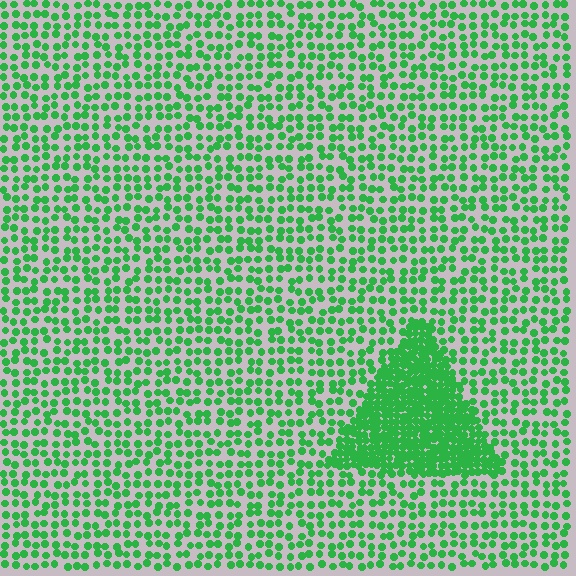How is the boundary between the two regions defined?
The boundary is defined by a change in element density (approximately 2.7x ratio). All elements are the same color, size, and shape.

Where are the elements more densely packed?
The elements are more densely packed inside the triangle boundary.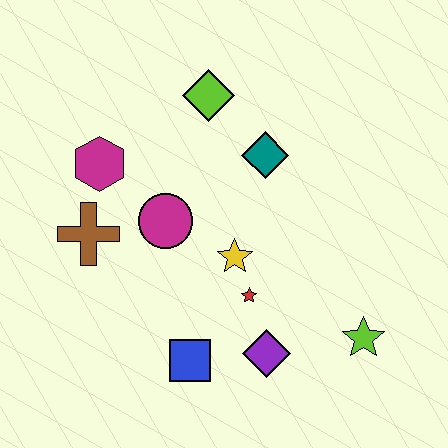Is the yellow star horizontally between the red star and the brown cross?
Yes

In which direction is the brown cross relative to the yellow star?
The brown cross is to the left of the yellow star.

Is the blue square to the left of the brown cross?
No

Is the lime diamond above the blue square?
Yes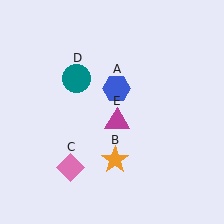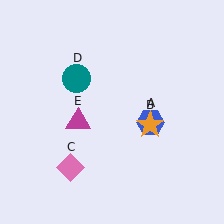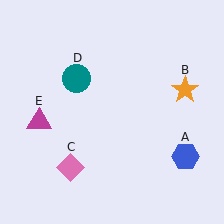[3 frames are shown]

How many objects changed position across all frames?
3 objects changed position: blue hexagon (object A), orange star (object B), magenta triangle (object E).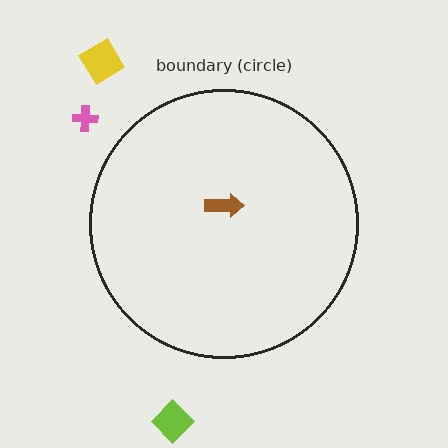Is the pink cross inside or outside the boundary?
Outside.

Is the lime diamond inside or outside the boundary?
Outside.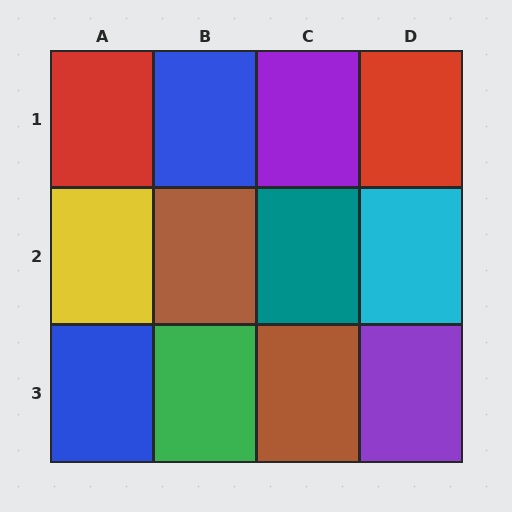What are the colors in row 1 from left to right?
Red, blue, purple, red.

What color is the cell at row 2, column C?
Teal.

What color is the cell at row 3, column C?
Brown.